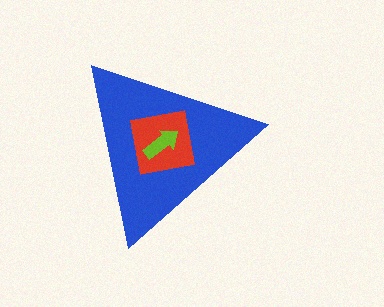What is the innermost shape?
The lime arrow.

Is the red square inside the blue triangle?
Yes.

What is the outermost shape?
The blue triangle.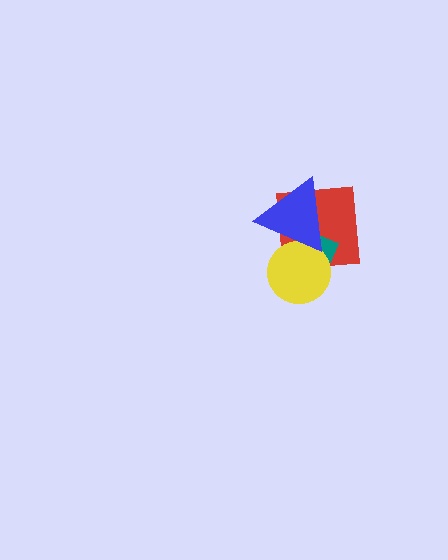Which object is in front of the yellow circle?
The blue triangle is in front of the yellow circle.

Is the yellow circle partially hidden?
Yes, it is partially covered by another shape.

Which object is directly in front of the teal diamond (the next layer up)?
The yellow circle is directly in front of the teal diamond.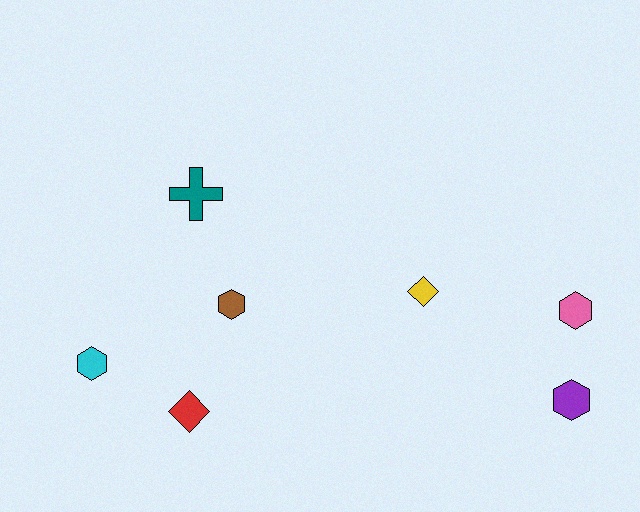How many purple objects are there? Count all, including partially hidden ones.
There is 1 purple object.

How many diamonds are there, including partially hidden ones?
There are 2 diamonds.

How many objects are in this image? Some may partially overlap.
There are 7 objects.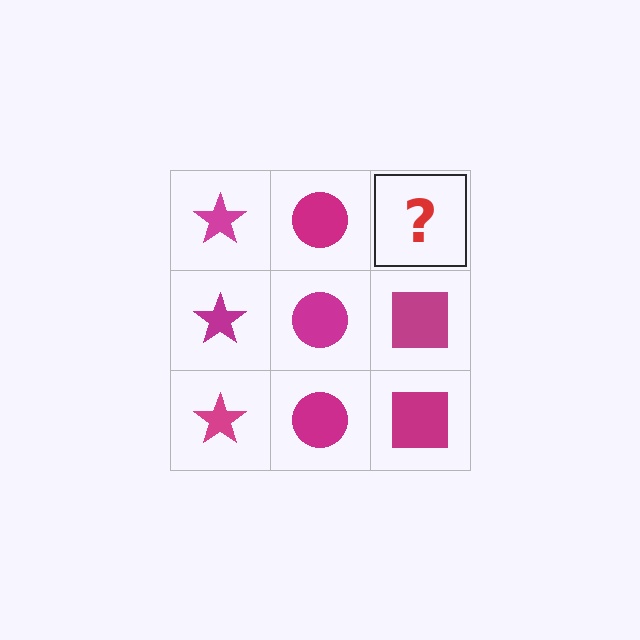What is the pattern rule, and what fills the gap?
The rule is that each column has a consistent shape. The gap should be filled with a magenta square.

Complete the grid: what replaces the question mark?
The question mark should be replaced with a magenta square.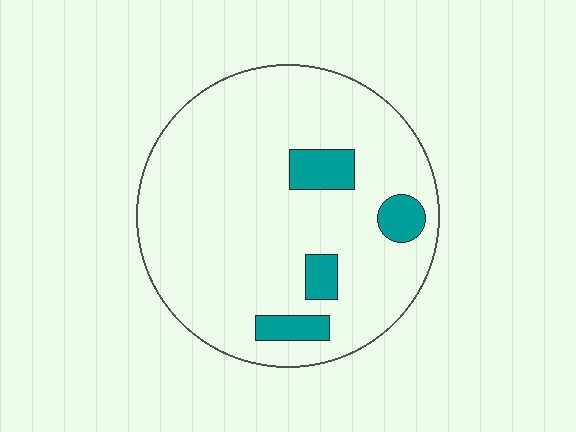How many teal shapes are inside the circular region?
4.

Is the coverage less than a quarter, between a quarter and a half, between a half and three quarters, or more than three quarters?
Less than a quarter.